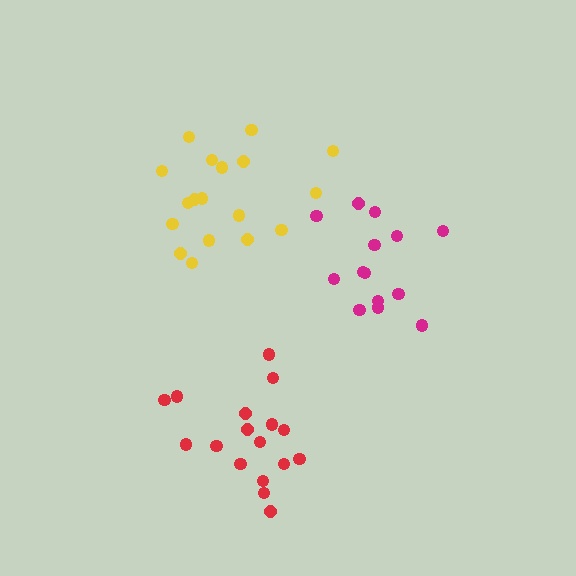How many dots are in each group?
Group 1: 18 dots, Group 2: 17 dots, Group 3: 14 dots (49 total).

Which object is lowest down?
The red cluster is bottommost.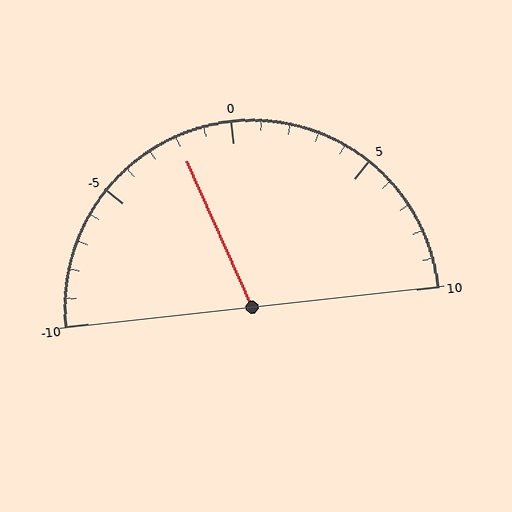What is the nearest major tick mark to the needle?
The nearest major tick mark is 0.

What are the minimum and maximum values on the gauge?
The gauge ranges from -10 to 10.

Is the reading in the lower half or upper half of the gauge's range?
The reading is in the lower half of the range (-10 to 10).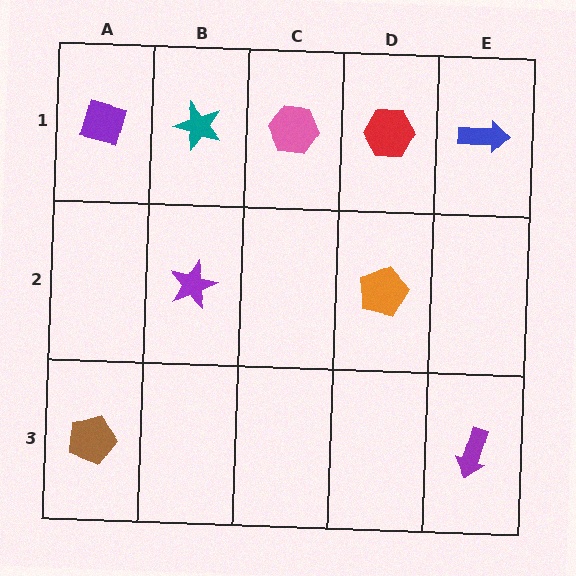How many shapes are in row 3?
2 shapes.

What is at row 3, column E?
A purple arrow.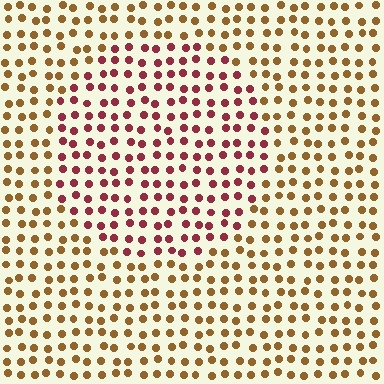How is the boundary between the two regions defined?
The boundary is defined purely by a slight shift in hue (about 47 degrees). Spacing, size, and orientation are identical on both sides.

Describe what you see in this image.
The image is filled with small brown elements in a uniform arrangement. A circle-shaped region is visible where the elements are tinted to a slightly different hue, forming a subtle color boundary.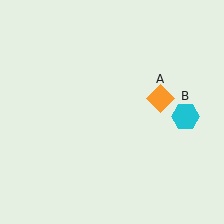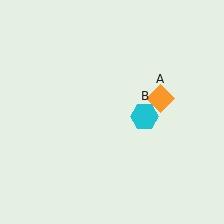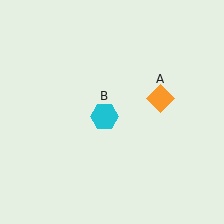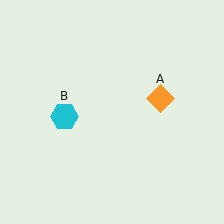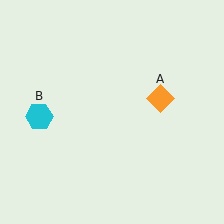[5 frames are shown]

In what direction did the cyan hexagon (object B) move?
The cyan hexagon (object B) moved left.